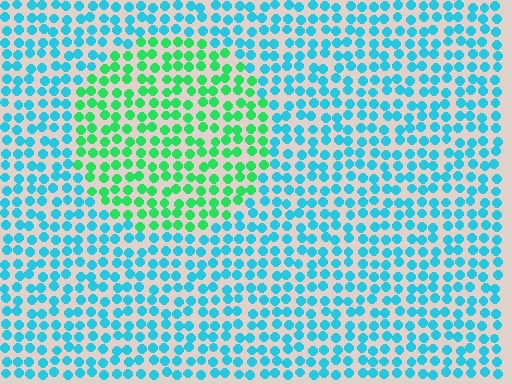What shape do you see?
I see a circle.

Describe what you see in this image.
The image is filled with small cyan elements in a uniform arrangement. A circle-shaped region is visible where the elements are tinted to a slightly different hue, forming a subtle color boundary.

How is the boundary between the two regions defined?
The boundary is defined purely by a slight shift in hue (about 51 degrees). Spacing, size, and orientation are identical on both sides.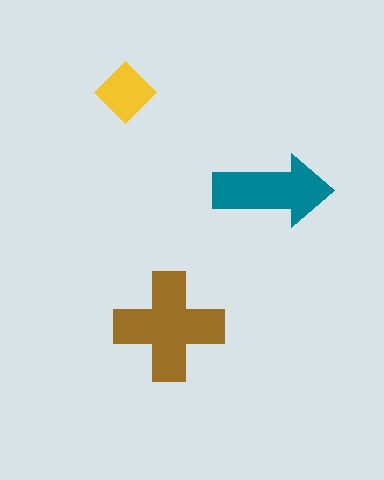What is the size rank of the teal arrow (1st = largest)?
2nd.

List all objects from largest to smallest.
The brown cross, the teal arrow, the yellow diamond.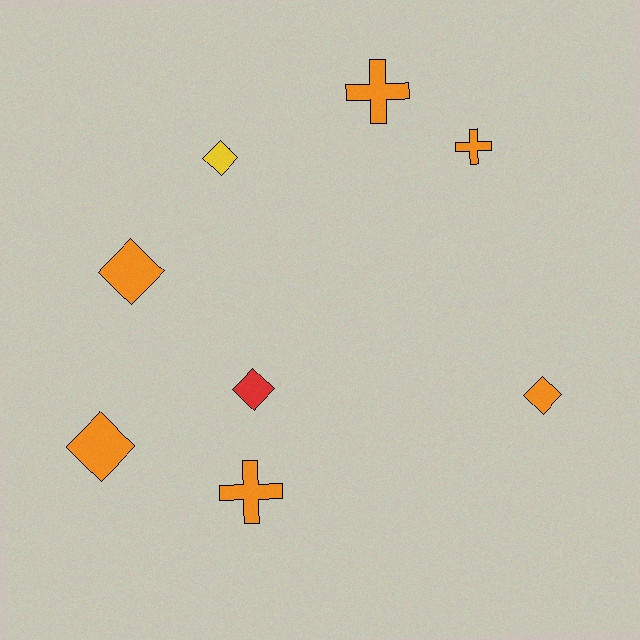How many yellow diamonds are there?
There is 1 yellow diamond.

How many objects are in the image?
There are 8 objects.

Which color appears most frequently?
Orange, with 6 objects.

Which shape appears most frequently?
Diamond, with 5 objects.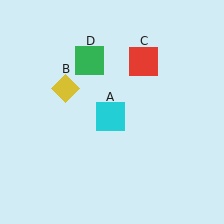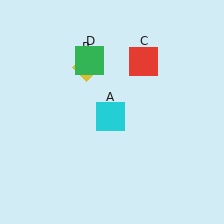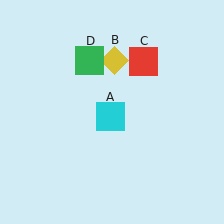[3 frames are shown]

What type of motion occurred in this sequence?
The yellow diamond (object B) rotated clockwise around the center of the scene.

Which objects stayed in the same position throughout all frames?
Cyan square (object A) and red square (object C) and green square (object D) remained stationary.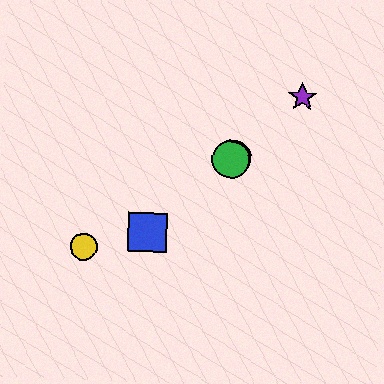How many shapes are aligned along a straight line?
4 shapes (the red circle, the blue square, the green circle, the purple star) are aligned along a straight line.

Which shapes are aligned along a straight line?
The red circle, the blue square, the green circle, the purple star are aligned along a straight line.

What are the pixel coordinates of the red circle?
The red circle is at (233, 158).